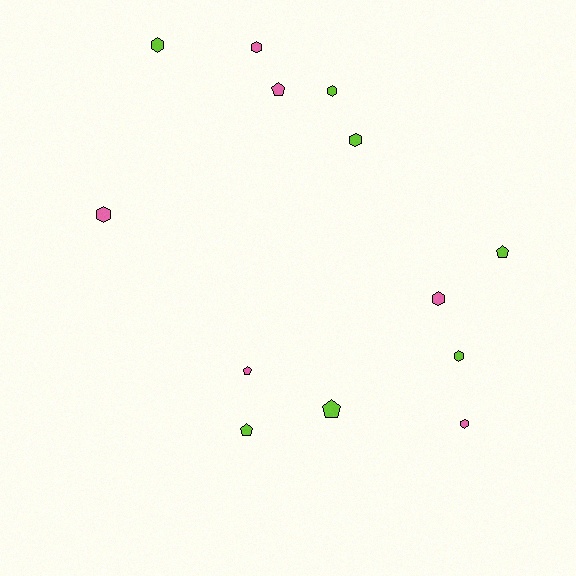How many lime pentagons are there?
There are 3 lime pentagons.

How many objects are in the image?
There are 13 objects.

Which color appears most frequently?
Lime, with 7 objects.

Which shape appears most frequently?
Hexagon, with 8 objects.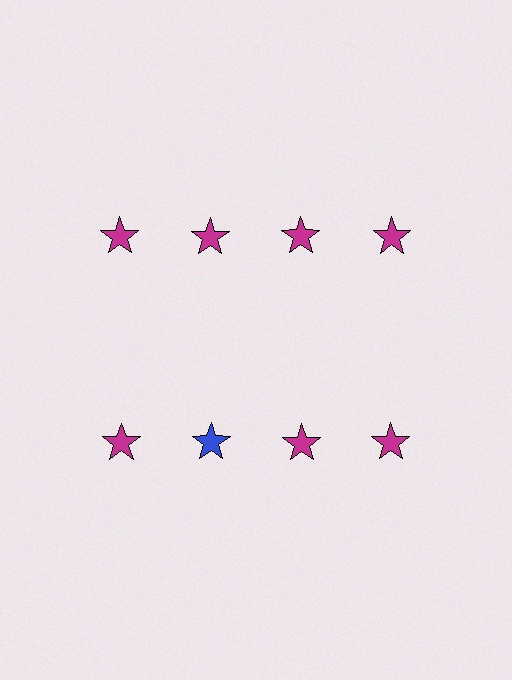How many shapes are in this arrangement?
There are 8 shapes arranged in a grid pattern.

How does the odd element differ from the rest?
It has a different color: blue instead of magenta.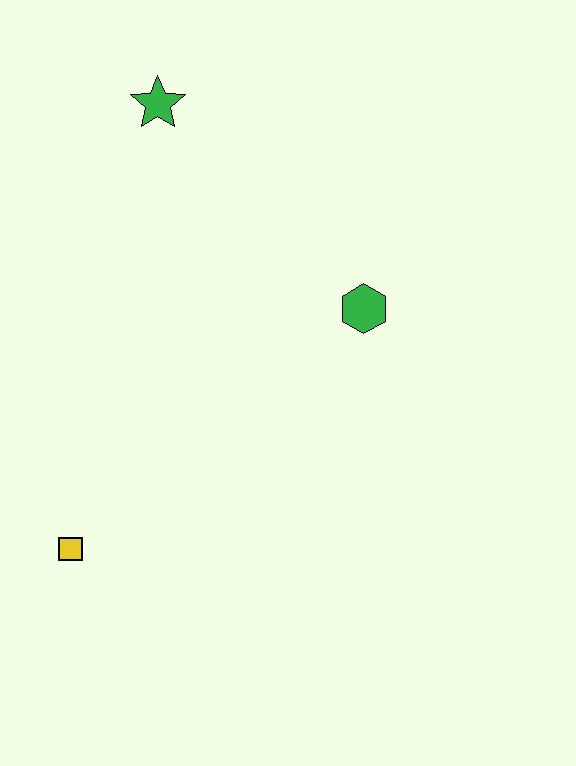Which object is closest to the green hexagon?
The green star is closest to the green hexagon.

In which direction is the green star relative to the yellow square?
The green star is above the yellow square.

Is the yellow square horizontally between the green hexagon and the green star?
No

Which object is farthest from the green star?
The yellow square is farthest from the green star.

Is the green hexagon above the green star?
No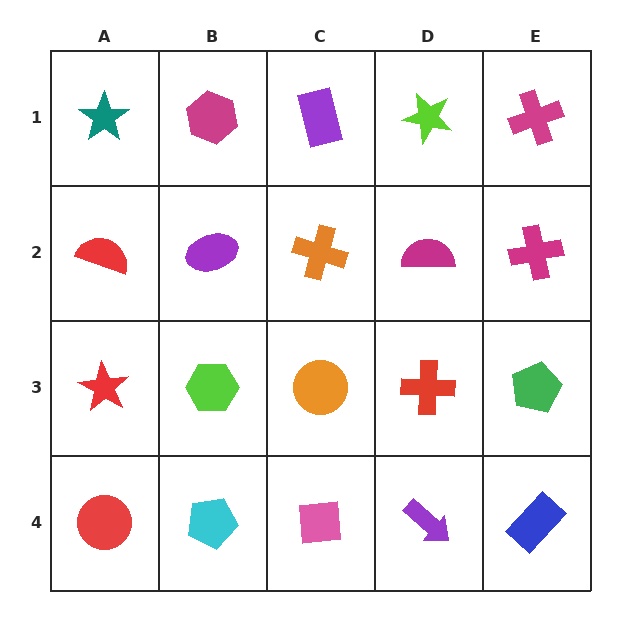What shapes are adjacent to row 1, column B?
A purple ellipse (row 2, column B), a teal star (row 1, column A), a purple rectangle (row 1, column C).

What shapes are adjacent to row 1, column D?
A magenta semicircle (row 2, column D), a purple rectangle (row 1, column C), a magenta cross (row 1, column E).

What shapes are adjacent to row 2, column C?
A purple rectangle (row 1, column C), an orange circle (row 3, column C), a purple ellipse (row 2, column B), a magenta semicircle (row 2, column D).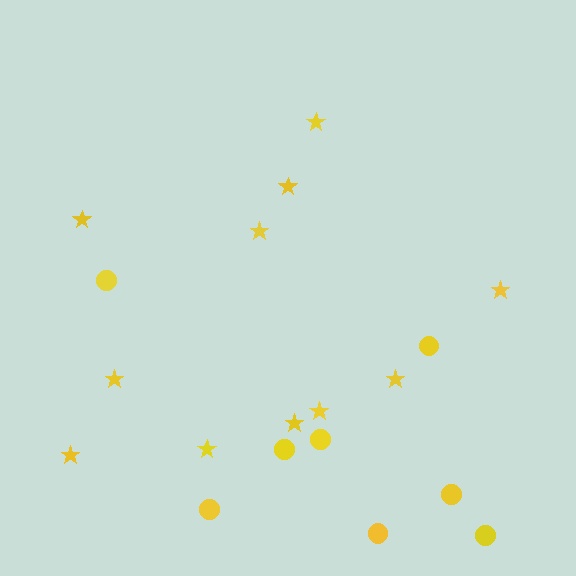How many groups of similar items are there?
There are 2 groups: one group of stars (11) and one group of circles (8).